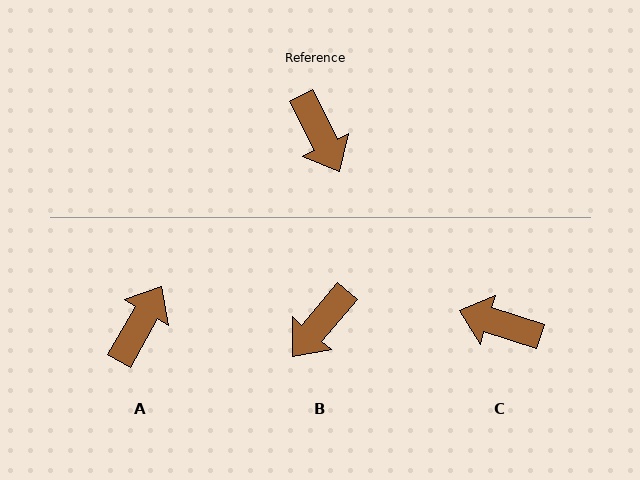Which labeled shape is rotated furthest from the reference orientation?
C, about 134 degrees away.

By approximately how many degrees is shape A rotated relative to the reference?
Approximately 124 degrees counter-clockwise.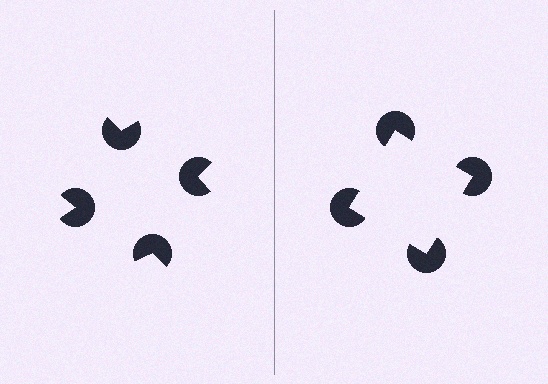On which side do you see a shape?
An illusory square appears on the right side. On the left side the wedge cuts are rotated, so no coherent shape forms.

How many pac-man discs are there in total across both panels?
8 — 4 on each side.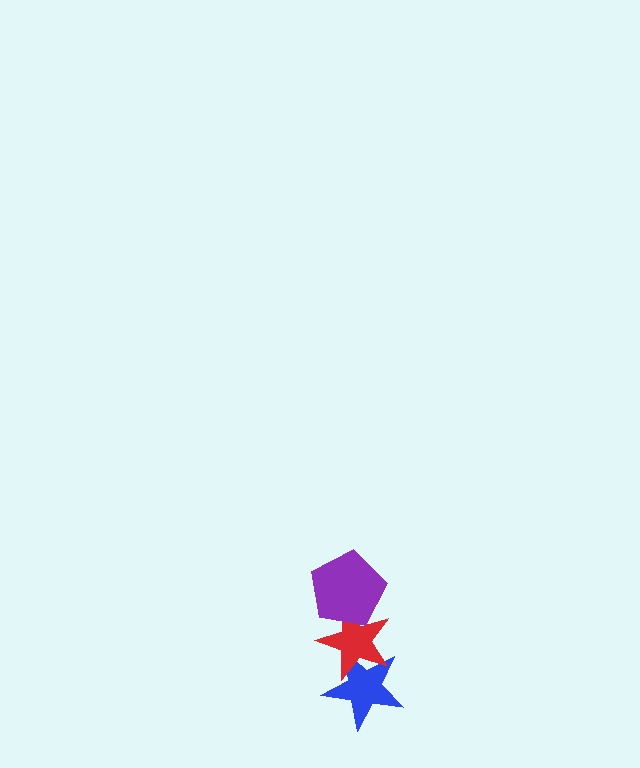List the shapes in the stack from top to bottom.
From top to bottom: the purple pentagon, the red star, the blue star.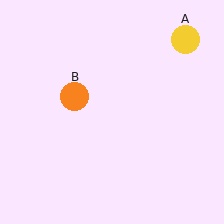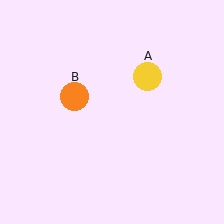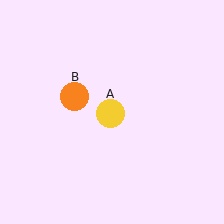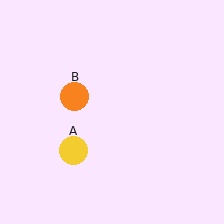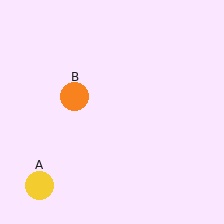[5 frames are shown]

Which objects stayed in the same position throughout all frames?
Orange circle (object B) remained stationary.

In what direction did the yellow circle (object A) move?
The yellow circle (object A) moved down and to the left.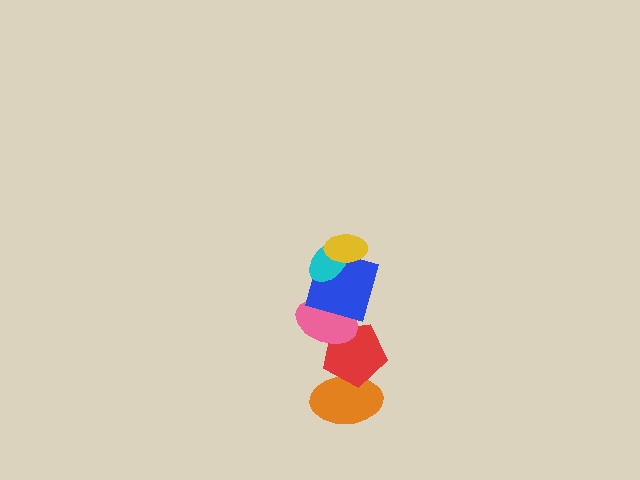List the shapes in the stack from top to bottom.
From top to bottom: the yellow ellipse, the cyan ellipse, the blue square, the pink ellipse, the red pentagon, the orange ellipse.